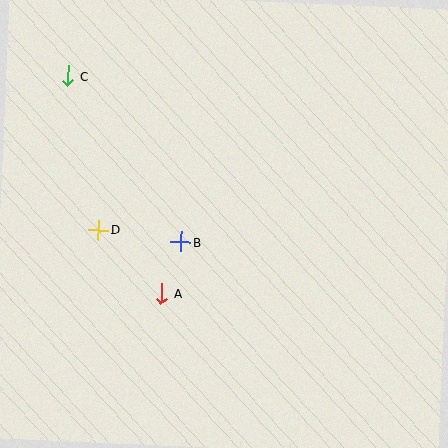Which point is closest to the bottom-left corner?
Point A is closest to the bottom-left corner.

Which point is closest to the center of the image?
Point B at (181, 242) is closest to the center.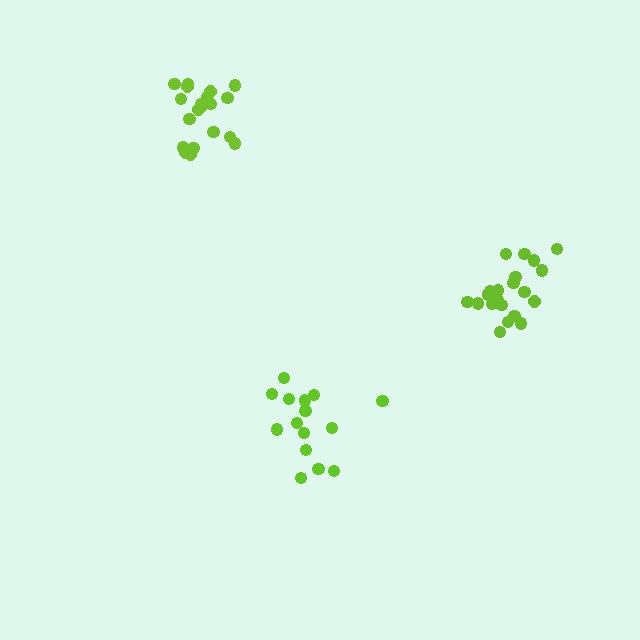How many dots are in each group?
Group 1: 21 dots, Group 2: 21 dots, Group 3: 15 dots (57 total).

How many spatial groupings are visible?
There are 3 spatial groupings.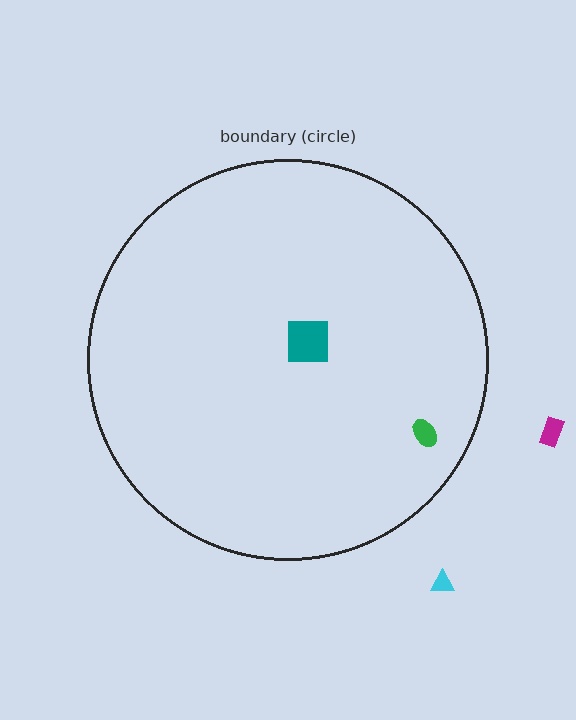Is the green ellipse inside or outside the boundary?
Inside.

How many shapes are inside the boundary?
2 inside, 2 outside.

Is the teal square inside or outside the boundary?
Inside.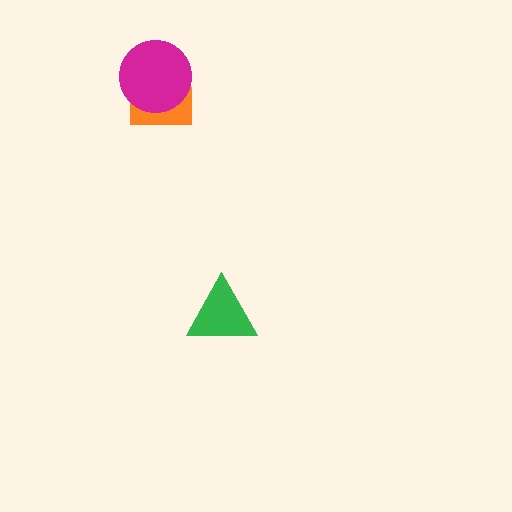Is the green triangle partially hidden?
No, no other shape covers it.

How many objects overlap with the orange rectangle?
1 object overlaps with the orange rectangle.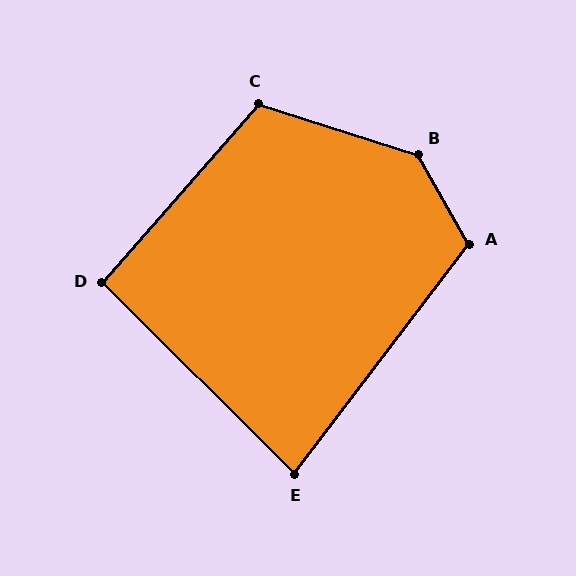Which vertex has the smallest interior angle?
E, at approximately 82 degrees.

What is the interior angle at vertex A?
Approximately 113 degrees (obtuse).